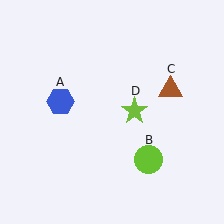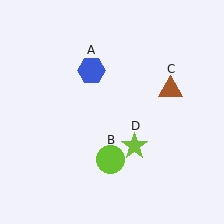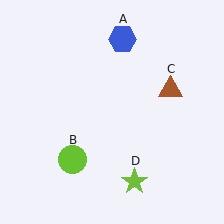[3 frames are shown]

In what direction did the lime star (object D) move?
The lime star (object D) moved down.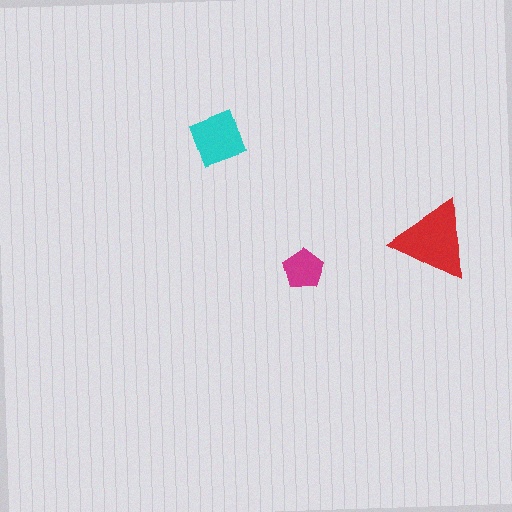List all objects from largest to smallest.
The red triangle, the cyan square, the magenta pentagon.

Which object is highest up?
The cyan square is topmost.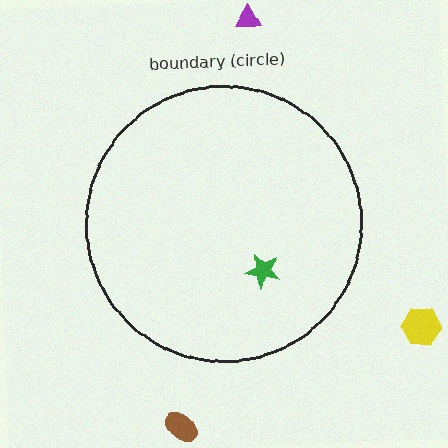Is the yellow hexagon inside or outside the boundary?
Outside.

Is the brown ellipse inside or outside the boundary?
Outside.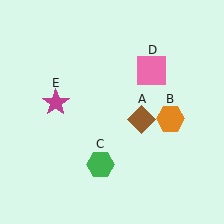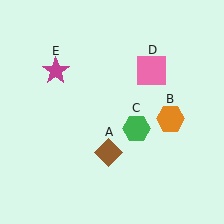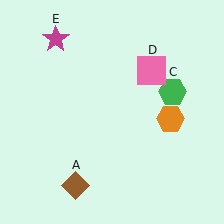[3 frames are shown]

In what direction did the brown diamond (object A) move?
The brown diamond (object A) moved down and to the left.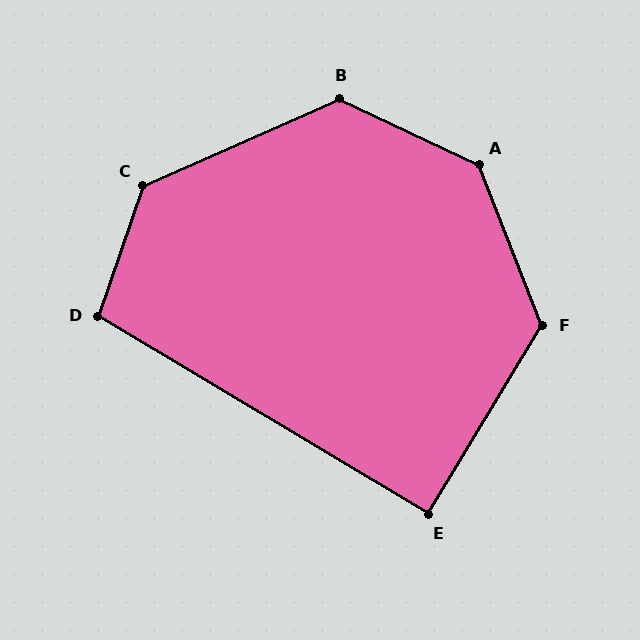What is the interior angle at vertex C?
Approximately 133 degrees (obtuse).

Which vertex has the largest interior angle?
A, at approximately 137 degrees.